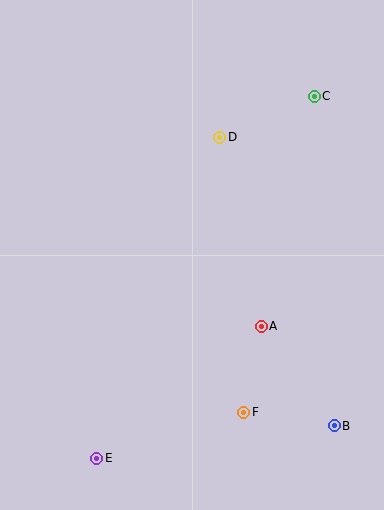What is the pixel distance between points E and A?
The distance between E and A is 211 pixels.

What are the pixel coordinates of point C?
Point C is at (314, 96).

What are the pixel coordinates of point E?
Point E is at (97, 458).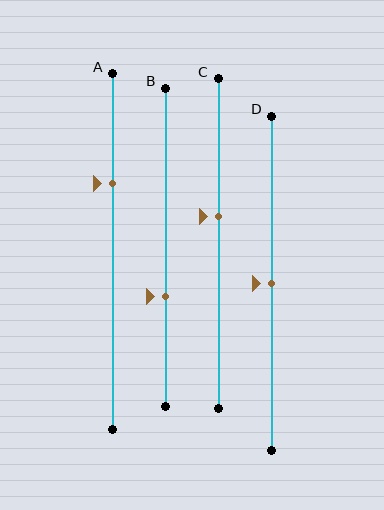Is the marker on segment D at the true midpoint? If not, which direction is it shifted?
Yes, the marker on segment D is at the true midpoint.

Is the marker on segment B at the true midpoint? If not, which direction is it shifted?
No, the marker on segment B is shifted downward by about 15% of the segment length.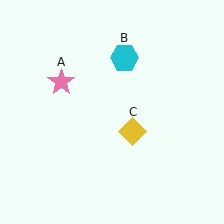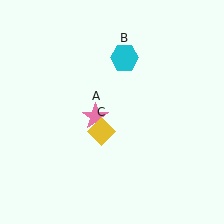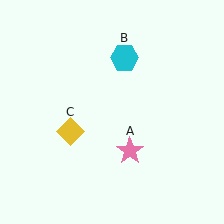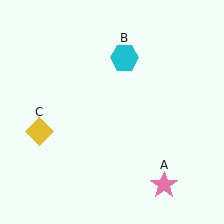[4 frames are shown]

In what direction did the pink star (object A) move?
The pink star (object A) moved down and to the right.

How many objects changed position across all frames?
2 objects changed position: pink star (object A), yellow diamond (object C).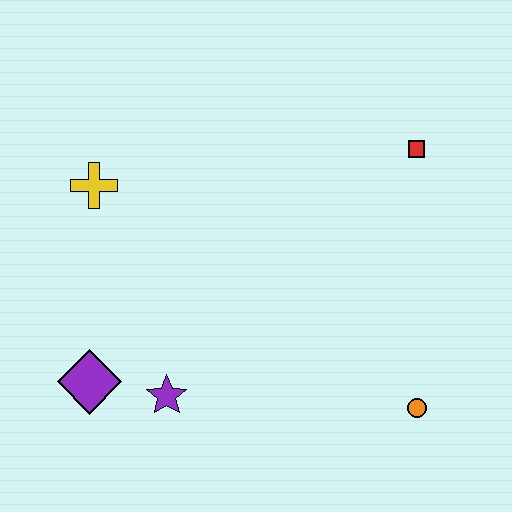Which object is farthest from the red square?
The purple diamond is farthest from the red square.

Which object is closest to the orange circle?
The purple star is closest to the orange circle.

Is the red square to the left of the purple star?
No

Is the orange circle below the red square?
Yes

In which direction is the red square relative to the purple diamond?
The red square is to the right of the purple diamond.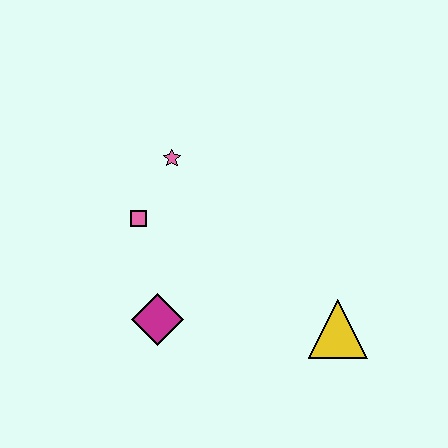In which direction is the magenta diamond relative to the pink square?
The magenta diamond is below the pink square.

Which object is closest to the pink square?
The pink star is closest to the pink square.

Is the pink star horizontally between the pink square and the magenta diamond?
No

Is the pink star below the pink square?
No